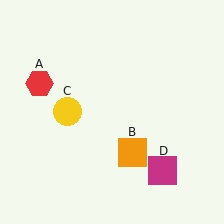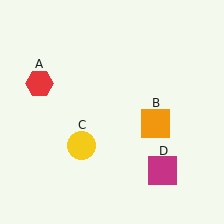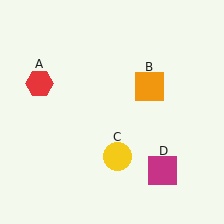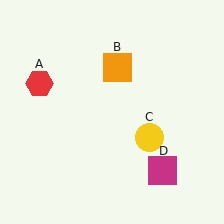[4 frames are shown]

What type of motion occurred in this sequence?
The orange square (object B), yellow circle (object C) rotated counterclockwise around the center of the scene.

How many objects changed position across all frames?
2 objects changed position: orange square (object B), yellow circle (object C).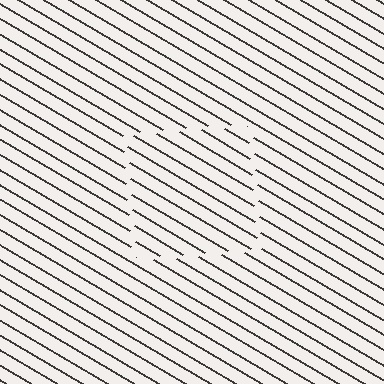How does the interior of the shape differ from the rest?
The interior of the shape contains the same grating, shifted by half a period — the contour is defined by the phase discontinuity where line-ends from the inner and outer gratings abut.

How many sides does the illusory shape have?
4 sides — the line-ends trace a square.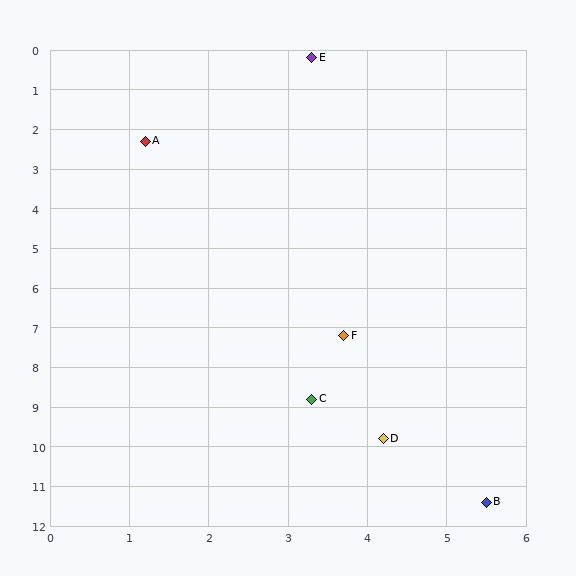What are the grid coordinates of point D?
Point D is at approximately (4.2, 9.8).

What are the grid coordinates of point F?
Point F is at approximately (3.7, 7.2).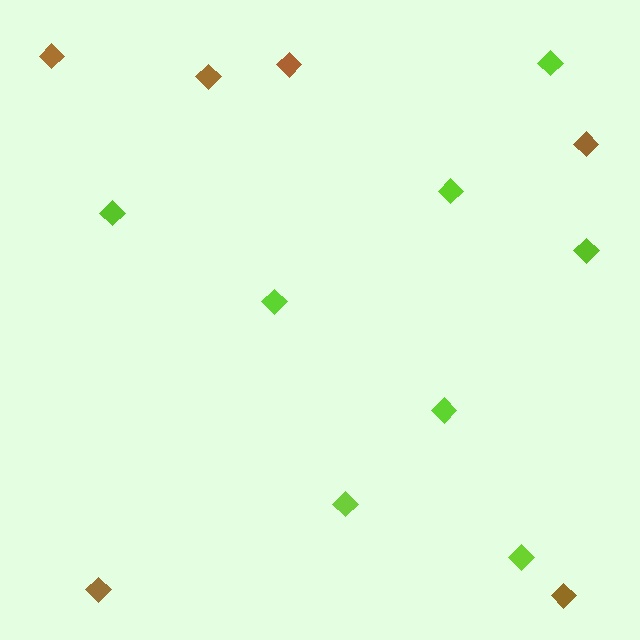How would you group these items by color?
There are 2 groups: one group of brown diamonds (6) and one group of lime diamonds (8).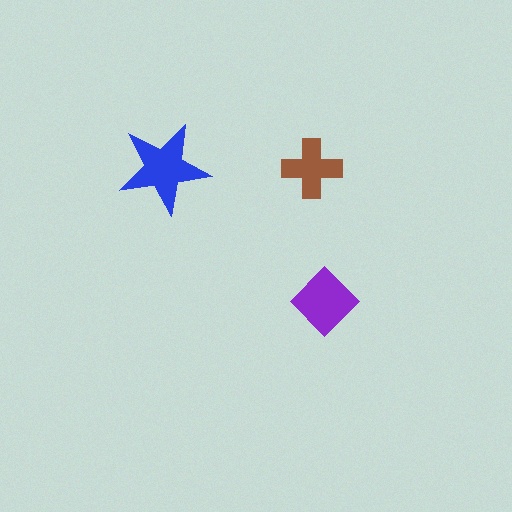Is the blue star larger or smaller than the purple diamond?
Larger.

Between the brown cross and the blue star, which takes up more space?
The blue star.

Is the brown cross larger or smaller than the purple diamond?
Smaller.